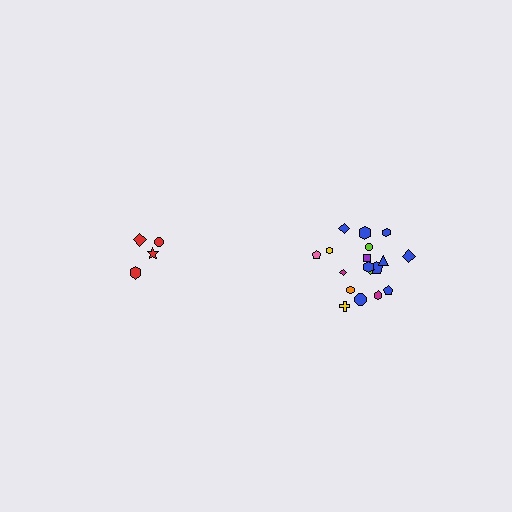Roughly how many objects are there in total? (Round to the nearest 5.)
Roughly 20 objects in total.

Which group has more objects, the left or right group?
The right group.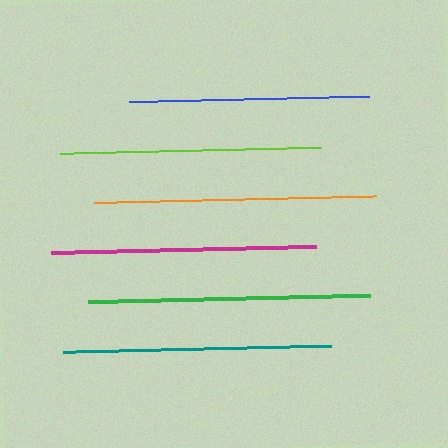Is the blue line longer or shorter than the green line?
The green line is longer than the blue line.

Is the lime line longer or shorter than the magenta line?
The magenta line is longer than the lime line.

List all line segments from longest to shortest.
From longest to shortest: green, orange, teal, magenta, lime, blue.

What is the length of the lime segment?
The lime segment is approximately 261 pixels long.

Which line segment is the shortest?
The blue line is the shortest at approximately 240 pixels.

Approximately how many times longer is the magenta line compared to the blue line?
The magenta line is approximately 1.1 times the length of the blue line.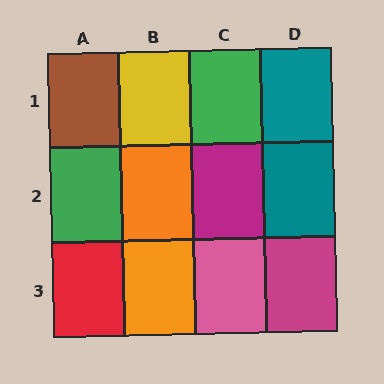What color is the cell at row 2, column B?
Orange.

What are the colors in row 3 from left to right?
Red, orange, pink, magenta.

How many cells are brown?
1 cell is brown.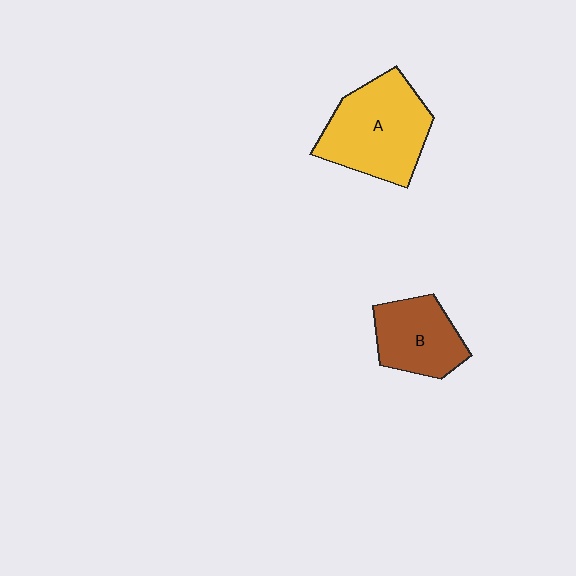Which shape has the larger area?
Shape A (yellow).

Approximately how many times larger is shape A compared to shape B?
Approximately 1.5 times.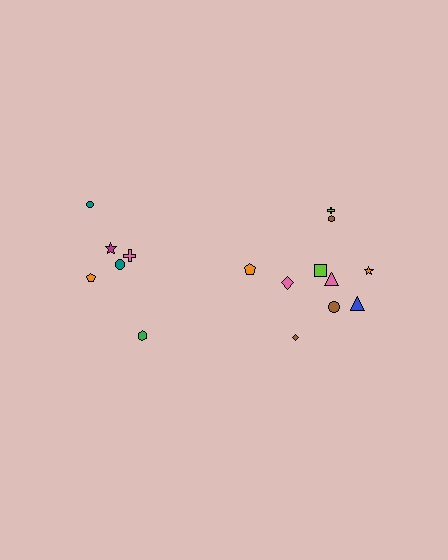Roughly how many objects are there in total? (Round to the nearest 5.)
Roughly 15 objects in total.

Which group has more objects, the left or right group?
The right group.